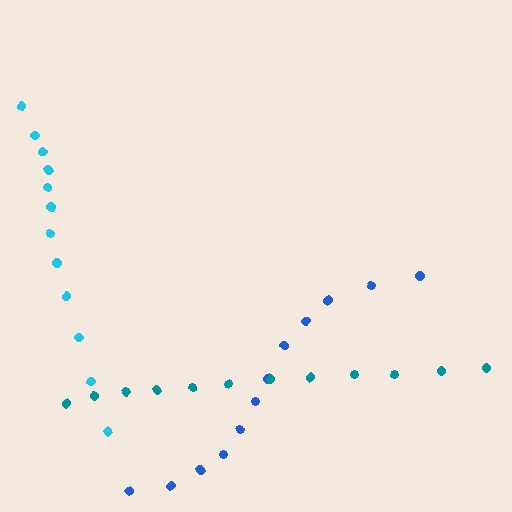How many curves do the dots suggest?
There are 3 distinct paths.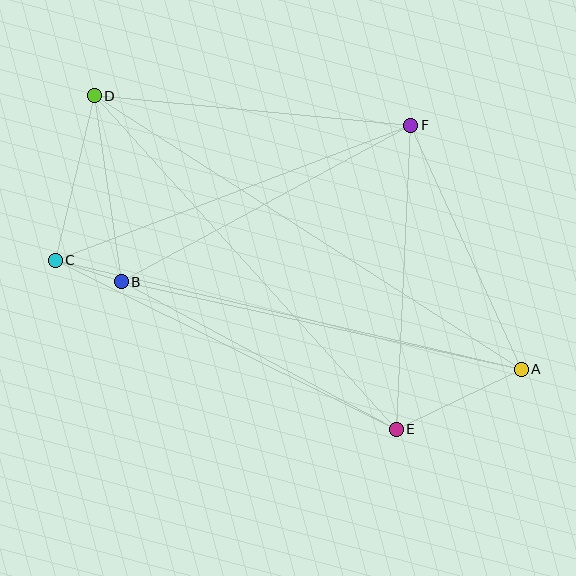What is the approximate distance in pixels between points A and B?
The distance between A and B is approximately 410 pixels.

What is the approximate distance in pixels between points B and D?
The distance between B and D is approximately 188 pixels.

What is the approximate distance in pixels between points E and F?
The distance between E and F is approximately 305 pixels.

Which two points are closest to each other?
Points B and C are closest to each other.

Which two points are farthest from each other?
Points A and D are farthest from each other.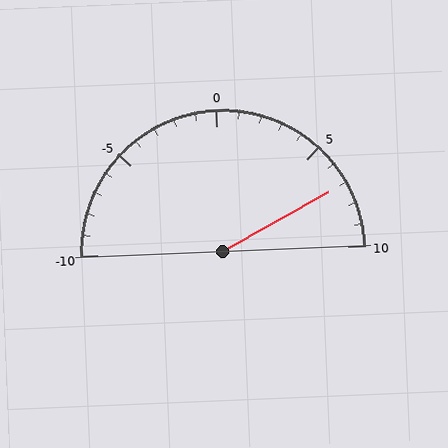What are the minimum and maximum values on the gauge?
The gauge ranges from -10 to 10.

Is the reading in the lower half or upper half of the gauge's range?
The reading is in the upper half of the range (-10 to 10).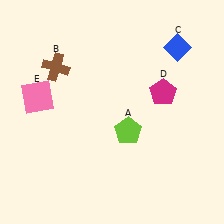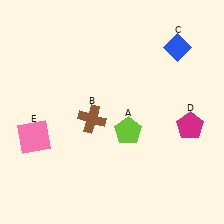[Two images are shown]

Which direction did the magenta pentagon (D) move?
The magenta pentagon (D) moved down.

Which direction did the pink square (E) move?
The pink square (E) moved down.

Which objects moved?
The objects that moved are: the brown cross (B), the magenta pentagon (D), the pink square (E).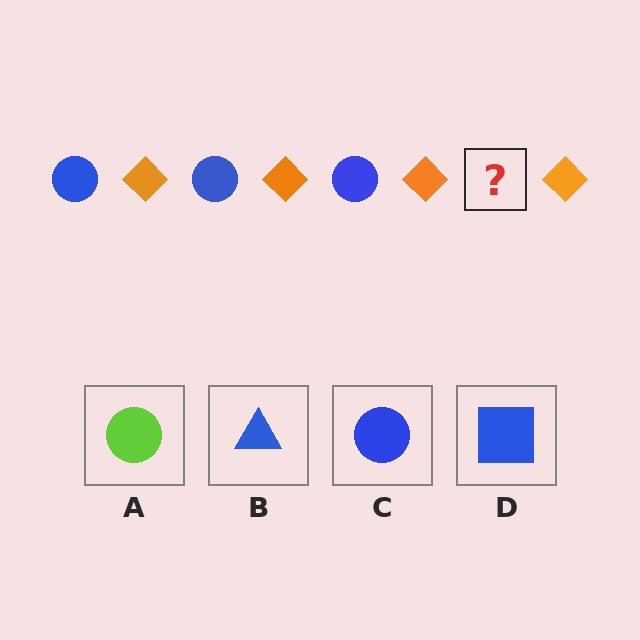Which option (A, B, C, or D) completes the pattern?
C.